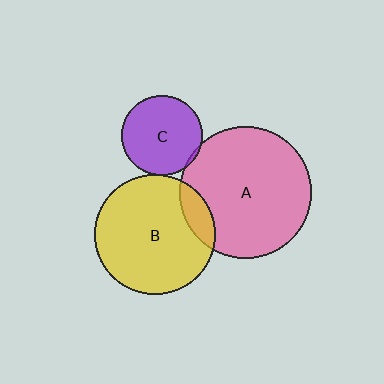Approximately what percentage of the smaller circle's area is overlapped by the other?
Approximately 10%.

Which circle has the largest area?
Circle A (pink).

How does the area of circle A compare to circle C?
Approximately 2.7 times.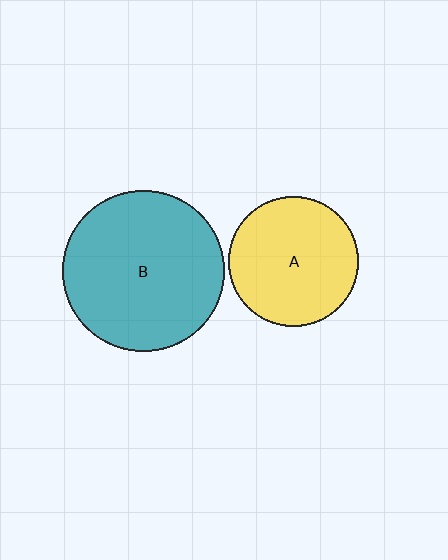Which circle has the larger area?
Circle B (teal).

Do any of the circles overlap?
No, none of the circles overlap.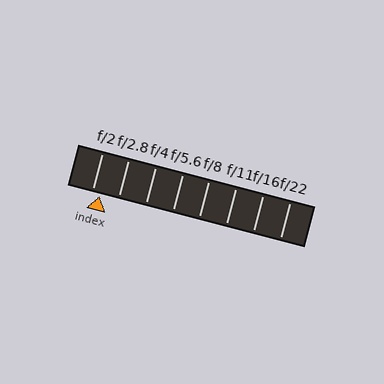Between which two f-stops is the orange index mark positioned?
The index mark is between f/2 and f/2.8.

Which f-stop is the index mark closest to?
The index mark is closest to f/2.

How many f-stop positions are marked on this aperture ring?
There are 8 f-stop positions marked.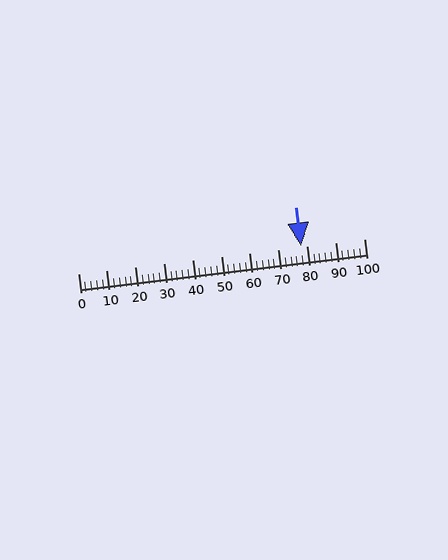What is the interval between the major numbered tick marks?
The major tick marks are spaced 10 units apart.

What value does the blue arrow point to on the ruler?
The blue arrow points to approximately 78.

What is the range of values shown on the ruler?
The ruler shows values from 0 to 100.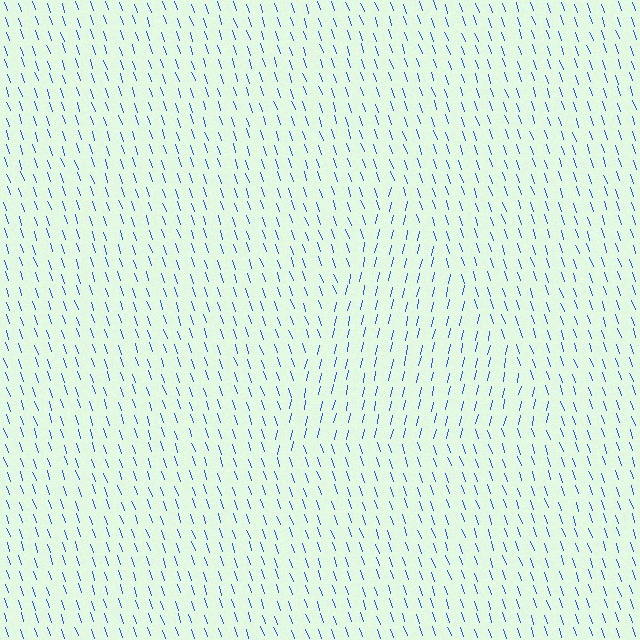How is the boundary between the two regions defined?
The boundary is defined purely by a change in line orientation (approximately 30 degrees difference). All lines are the same color and thickness.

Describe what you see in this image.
The image is filled with small blue line segments. A triangle region in the image has lines oriented differently from the surrounding lines, creating a visible texture boundary.